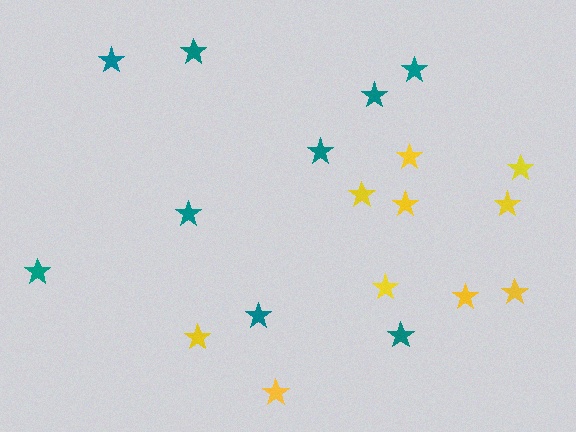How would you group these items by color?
There are 2 groups: one group of yellow stars (10) and one group of teal stars (9).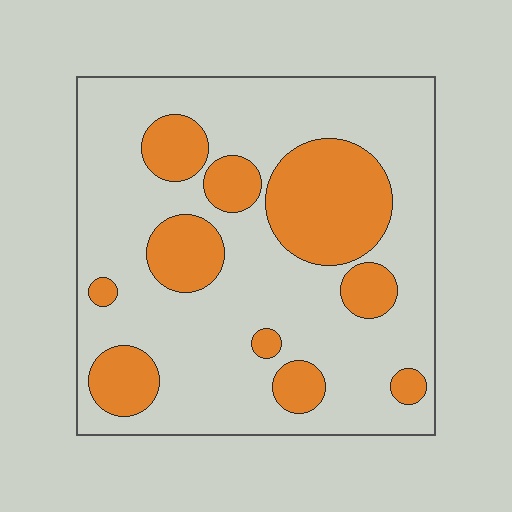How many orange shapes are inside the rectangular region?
10.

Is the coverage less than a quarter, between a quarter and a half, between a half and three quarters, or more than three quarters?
Between a quarter and a half.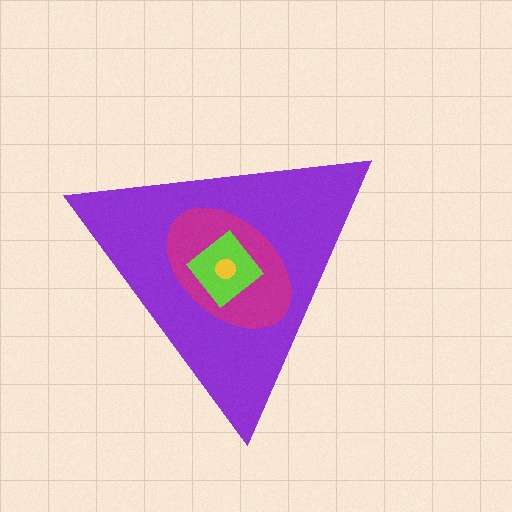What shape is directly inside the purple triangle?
The magenta ellipse.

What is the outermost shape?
The purple triangle.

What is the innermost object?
The yellow circle.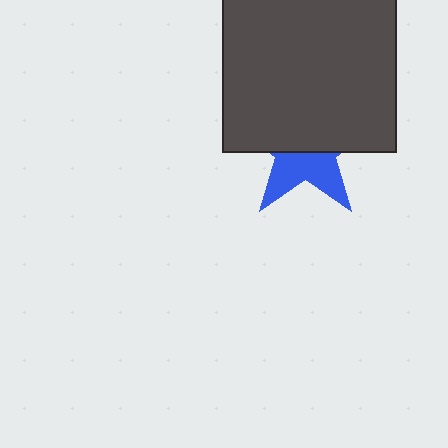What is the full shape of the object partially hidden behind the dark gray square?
The partially hidden object is a blue star.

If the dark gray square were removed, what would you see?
You would see the complete blue star.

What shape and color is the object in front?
The object in front is a dark gray square.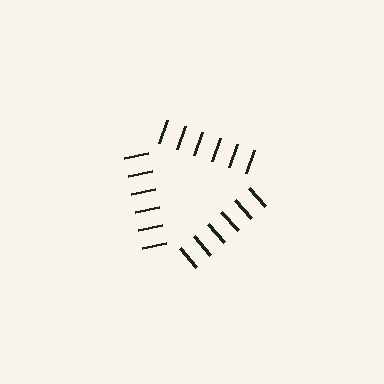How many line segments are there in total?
18 — 6 along each of the 3 edges.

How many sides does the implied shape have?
3 sides — the line-ends trace a triangle.